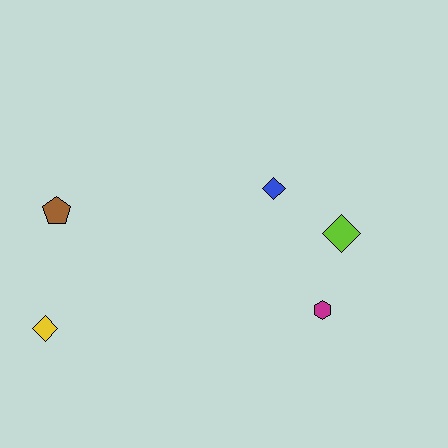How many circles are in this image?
There are no circles.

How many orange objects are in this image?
There are no orange objects.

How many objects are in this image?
There are 5 objects.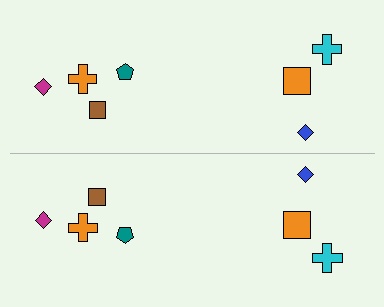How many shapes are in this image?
There are 14 shapes in this image.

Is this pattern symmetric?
Yes, this pattern has bilateral (reflection) symmetry.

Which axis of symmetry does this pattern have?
The pattern has a horizontal axis of symmetry running through the center of the image.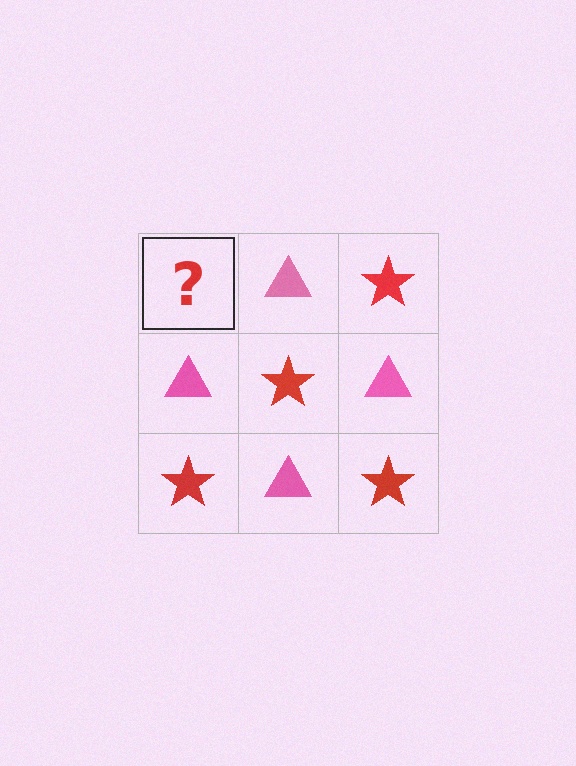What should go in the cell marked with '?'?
The missing cell should contain a red star.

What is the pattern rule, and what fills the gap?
The rule is that it alternates red star and pink triangle in a checkerboard pattern. The gap should be filled with a red star.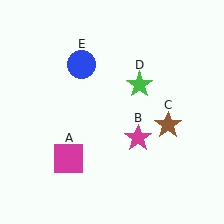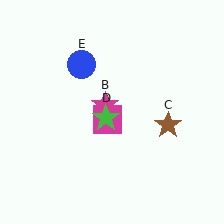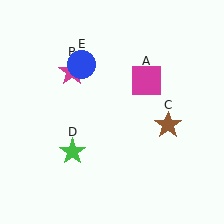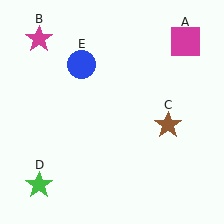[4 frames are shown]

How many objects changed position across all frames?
3 objects changed position: magenta square (object A), magenta star (object B), green star (object D).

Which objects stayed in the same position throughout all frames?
Brown star (object C) and blue circle (object E) remained stationary.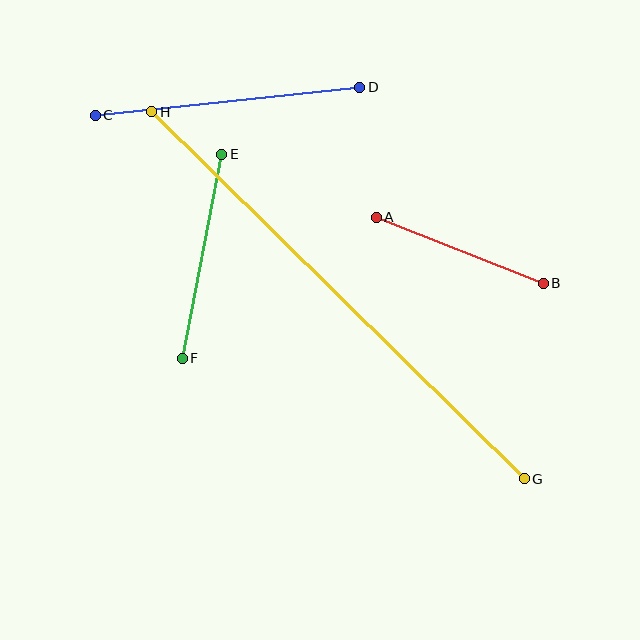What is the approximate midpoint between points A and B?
The midpoint is at approximately (460, 250) pixels.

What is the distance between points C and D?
The distance is approximately 266 pixels.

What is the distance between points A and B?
The distance is approximately 180 pixels.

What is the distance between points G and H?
The distance is approximately 523 pixels.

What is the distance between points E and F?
The distance is approximately 208 pixels.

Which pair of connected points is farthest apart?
Points G and H are farthest apart.